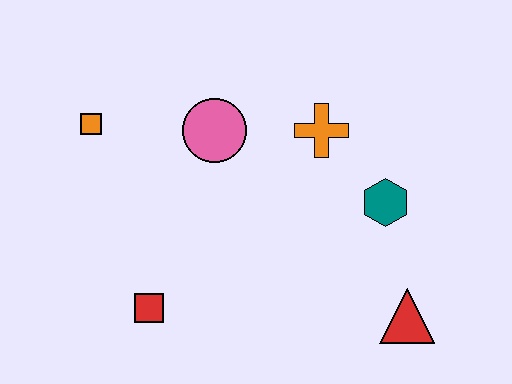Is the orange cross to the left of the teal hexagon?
Yes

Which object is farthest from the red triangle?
The orange square is farthest from the red triangle.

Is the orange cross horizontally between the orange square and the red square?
No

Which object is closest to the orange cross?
The teal hexagon is closest to the orange cross.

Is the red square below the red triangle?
No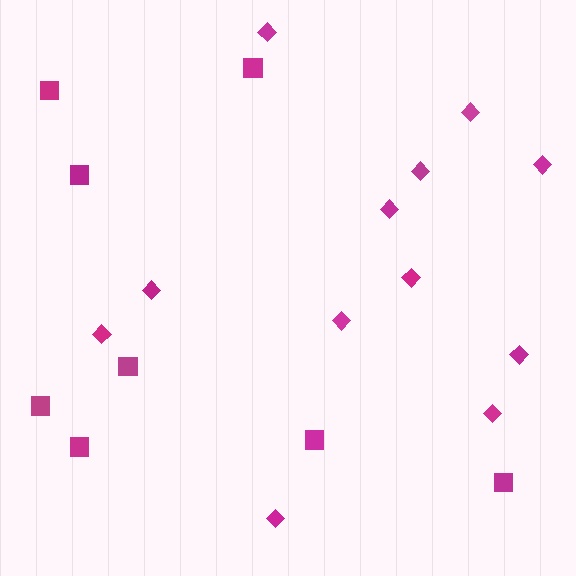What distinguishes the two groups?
There are 2 groups: one group of squares (8) and one group of diamonds (12).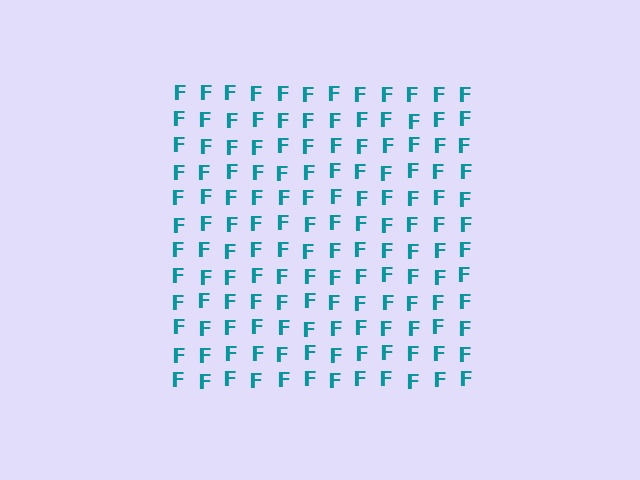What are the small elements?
The small elements are letter F's.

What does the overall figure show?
The overall figure shows a square.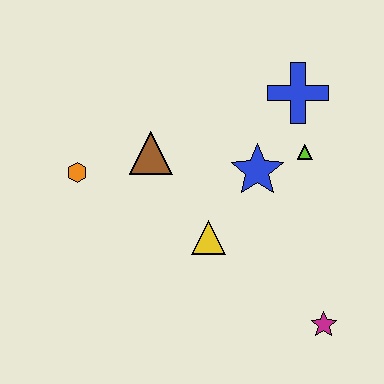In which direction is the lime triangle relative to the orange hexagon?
The lime triangle is to the right of the orange hexagon.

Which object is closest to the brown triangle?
The orange hexagon is closest to the brown triangle.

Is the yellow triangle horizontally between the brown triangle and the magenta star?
Yes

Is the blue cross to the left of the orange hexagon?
No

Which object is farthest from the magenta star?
The orange hexagon is farthest from the magenta star.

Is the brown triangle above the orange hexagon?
Yes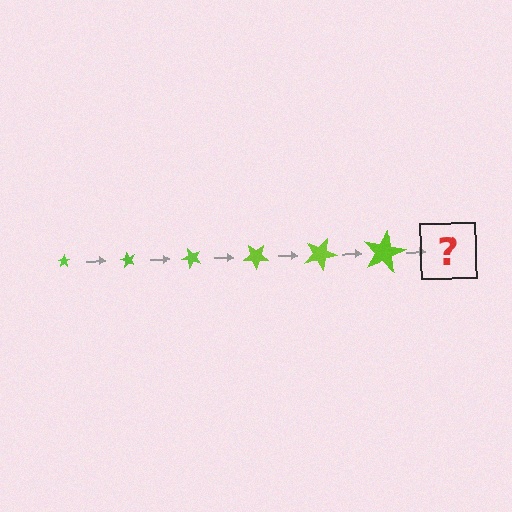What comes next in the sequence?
The next element should be a star, larger than the previous one and rotated 360 degrees from the start.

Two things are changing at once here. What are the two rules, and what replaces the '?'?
The two rules are that the star grows larger each step and it rotates 60 degrees each step. The '?' should be a star, larger than the previous one and rotated 360 degrees from the start.